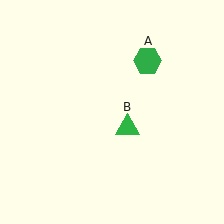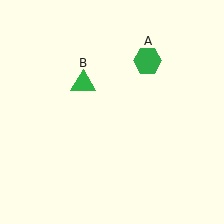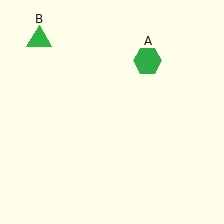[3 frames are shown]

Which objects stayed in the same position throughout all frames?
Green hexagon (object A) remained stationary.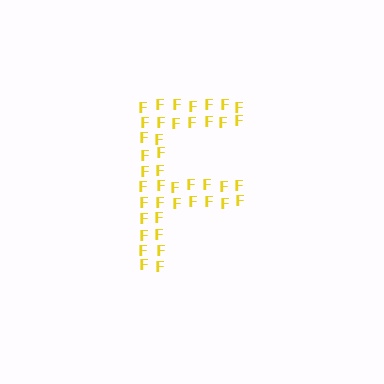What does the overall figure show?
The overall figure shows the letter F.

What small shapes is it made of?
It is made of small letter F's.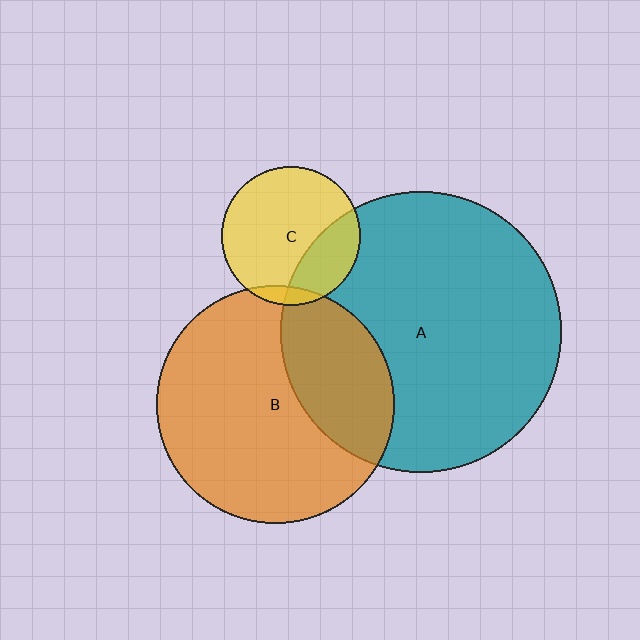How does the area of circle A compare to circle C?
Approximately 4.1 times.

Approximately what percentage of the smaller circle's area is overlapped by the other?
Approximately 5%.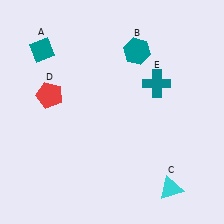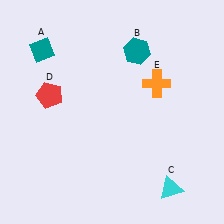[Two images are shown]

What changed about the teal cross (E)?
In Image 1, E is teal. In Image 2, it changed to orange.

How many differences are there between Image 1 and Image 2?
There is 1 difference between the two images.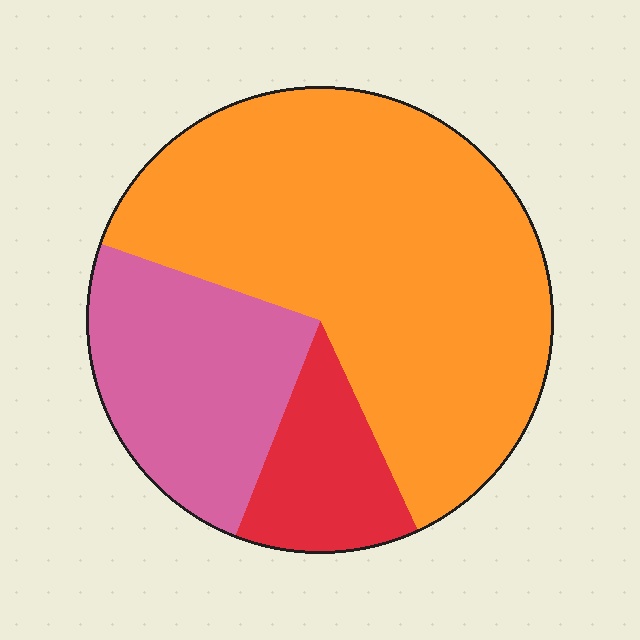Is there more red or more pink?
Pink.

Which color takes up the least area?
Red, at roughly 15%.